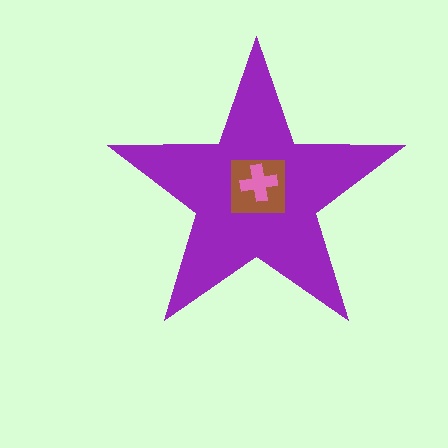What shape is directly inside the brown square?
The pink cross.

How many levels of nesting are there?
3.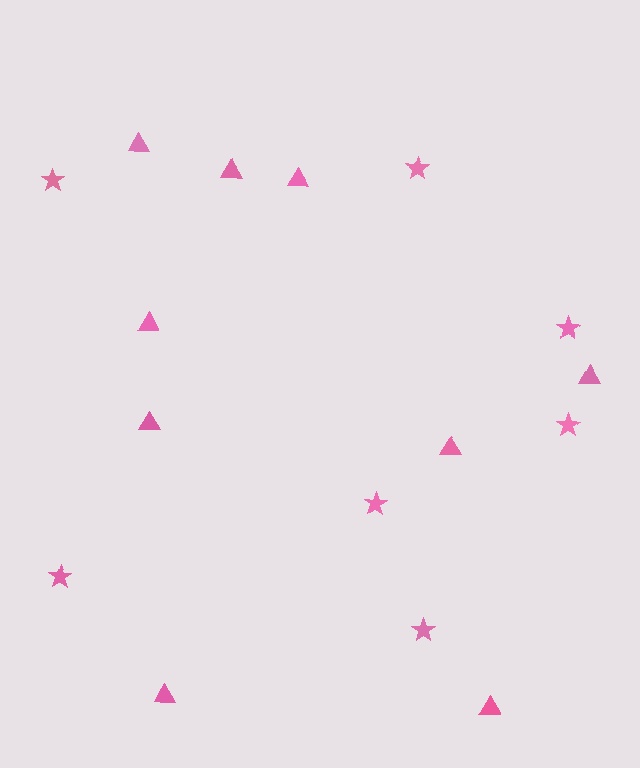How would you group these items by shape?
There are 2 groups: one group of triangles (9) and one group of stars (7).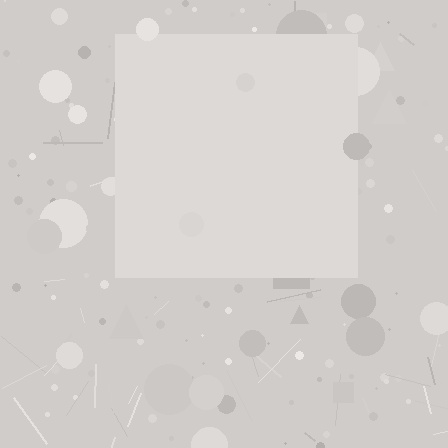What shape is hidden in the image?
A square is hidden in the image.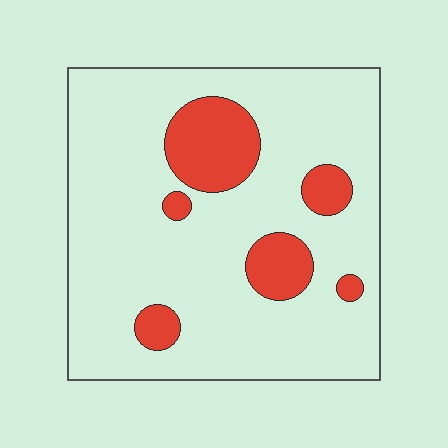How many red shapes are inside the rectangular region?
6.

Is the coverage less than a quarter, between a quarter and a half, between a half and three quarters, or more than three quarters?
Less than a quarter.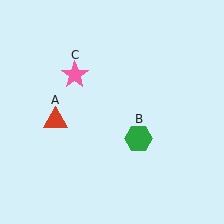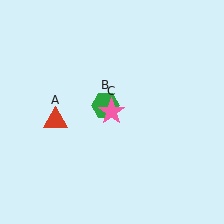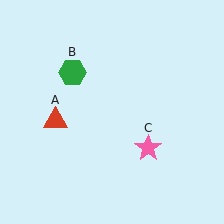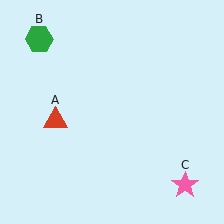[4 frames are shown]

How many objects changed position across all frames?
2 objects changed position: green hexagon (object B), pink star (object C).